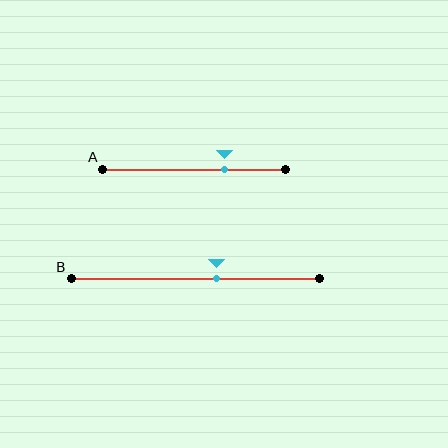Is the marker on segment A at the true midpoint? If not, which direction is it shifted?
No, the marker on segment A is shifted to the right by about 17% of the segment length.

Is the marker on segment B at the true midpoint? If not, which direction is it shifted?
No, the marker on segment B is shifted to the right by about 8% of the segment length.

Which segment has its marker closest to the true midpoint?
Segment B has its marker closest to the true midpoint.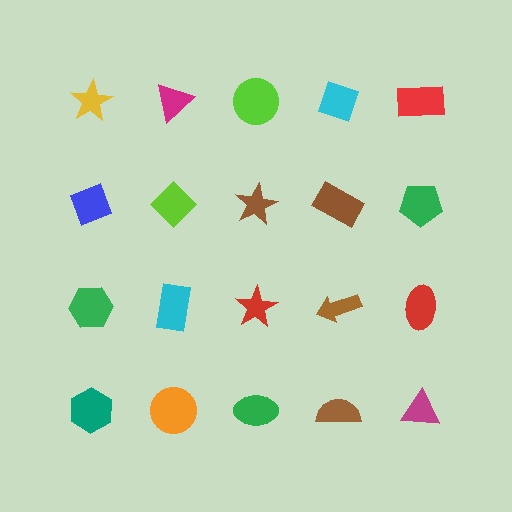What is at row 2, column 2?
A lime diamond.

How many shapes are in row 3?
5 shapes.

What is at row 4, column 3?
A green ellipse.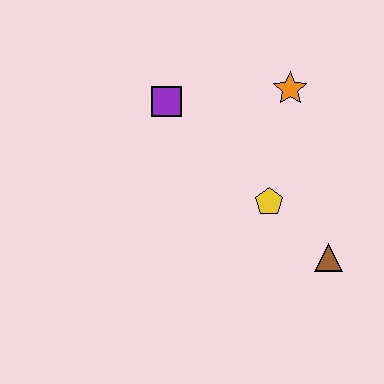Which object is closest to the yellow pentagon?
The brown triangle is closest to the yellow pentagon.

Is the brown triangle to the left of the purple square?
No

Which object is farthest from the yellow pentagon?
The purple square is farthest from the yellow pentagon.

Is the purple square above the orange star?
No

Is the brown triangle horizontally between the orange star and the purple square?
No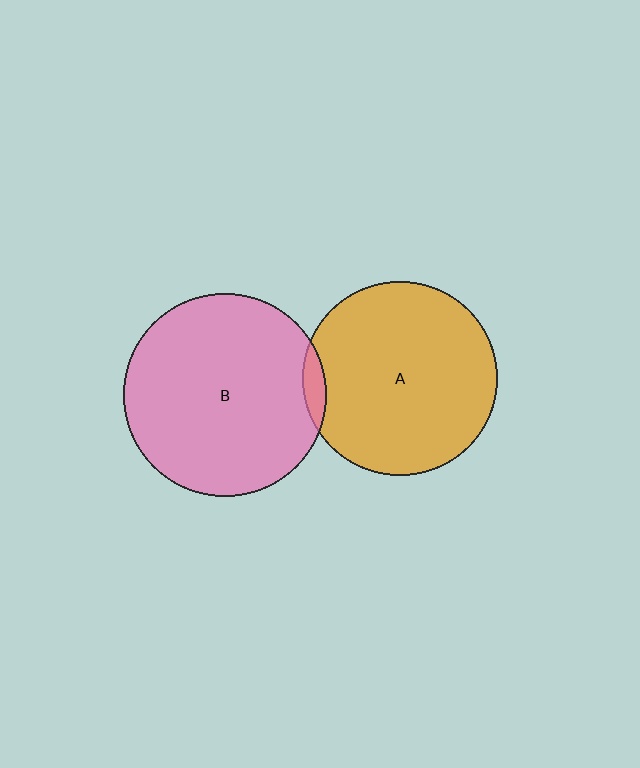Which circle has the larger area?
Circle B (pink).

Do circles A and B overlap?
Yes.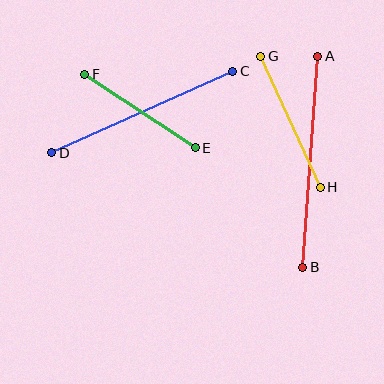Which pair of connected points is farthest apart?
Points A and B are farthest apart.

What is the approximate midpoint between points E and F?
The midpoint is at approximately (140, 111) pixels.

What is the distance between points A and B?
The distance is approximately 211 pixels.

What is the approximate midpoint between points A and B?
The midpoint is at approximately (310, 162) pixels.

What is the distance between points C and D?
The distance is approximately 198 pixels.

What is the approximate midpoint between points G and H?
The midpoint is at approximately (290, 122) pixels.